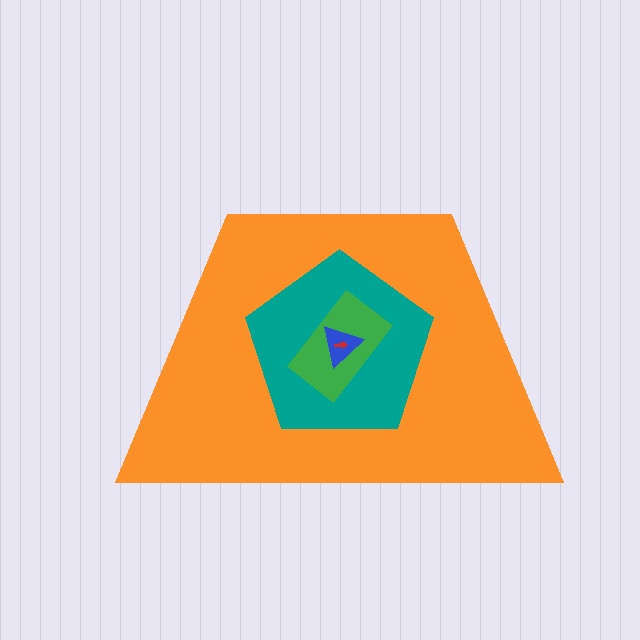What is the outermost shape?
The orange trapezoid.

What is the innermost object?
The red arrow.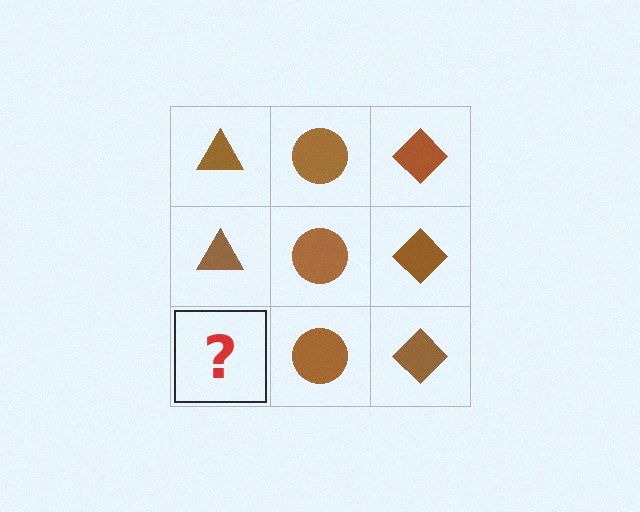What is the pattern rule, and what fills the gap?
The rule is that each column has a consistent shape. The gap should be filled with a brown triangle.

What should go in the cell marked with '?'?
The missing cell should contain a brown triangle.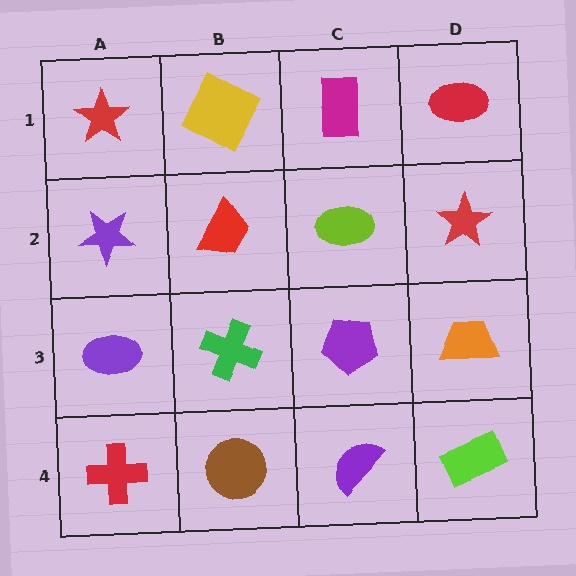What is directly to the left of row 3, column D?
A purple pentagon.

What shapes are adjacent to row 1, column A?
A purple star (row 2, column A), a yellow square (row 1, column B).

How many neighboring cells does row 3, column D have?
3.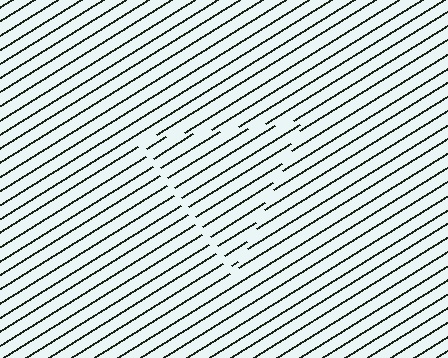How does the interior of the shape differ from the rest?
The interior of the shape contains the same grating, shifted by half a period — the contour is defined by the phase discontinuity where line-ends from the inner and outer gratings abut.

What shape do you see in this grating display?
An illusory triangle. The interior of the shape contains the same grating, shifted by half a period — the contour is defined by the phase discontinuity where line-ends from the inner and outer gratings abut.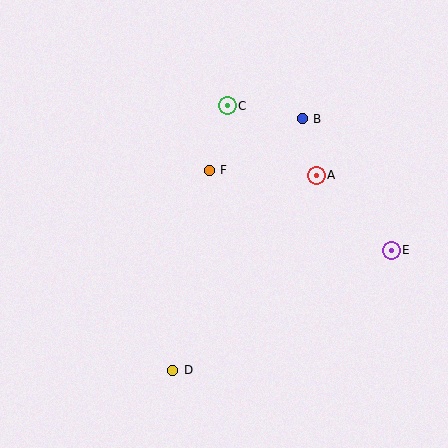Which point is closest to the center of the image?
Point F at (209, 170) is closest to the center.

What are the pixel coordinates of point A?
Point A is at (316, 175).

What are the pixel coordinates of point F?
Point F is at (209, 170).